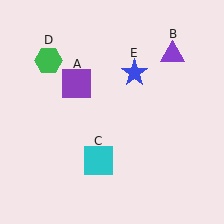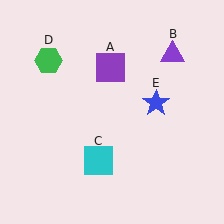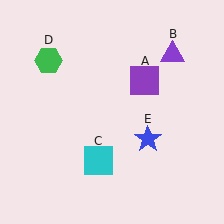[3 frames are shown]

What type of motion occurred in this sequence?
The purple square (object A), blue star (object E) rotated clockwise around the center of the scene.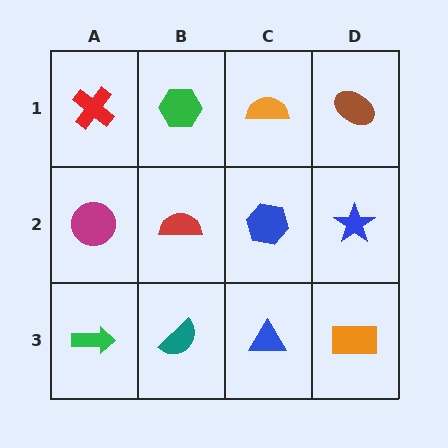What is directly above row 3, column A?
A magenta circle.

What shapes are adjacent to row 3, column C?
A blue hexagon (row 2, column C), a teal semicircle (row 3, column B), an orange rectangle (row 3, column D).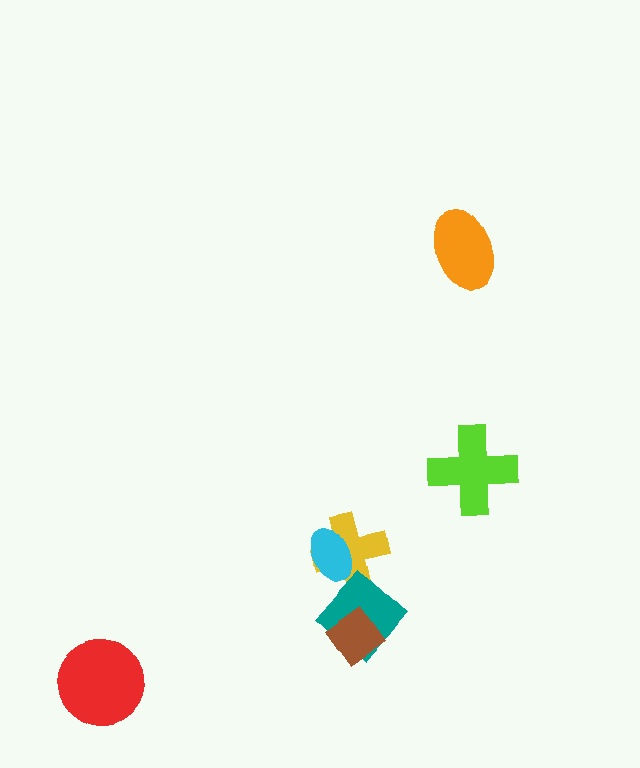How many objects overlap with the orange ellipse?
0 objects overlap with the orange ellipse.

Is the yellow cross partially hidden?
Yes, it is partially covered by another shape.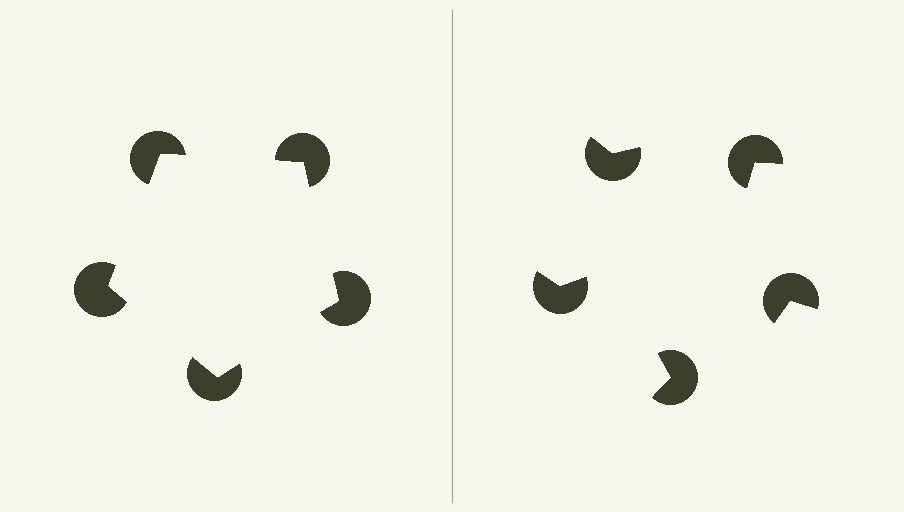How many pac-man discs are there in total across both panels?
10 — 5 on each side.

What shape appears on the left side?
An illusory pentagon.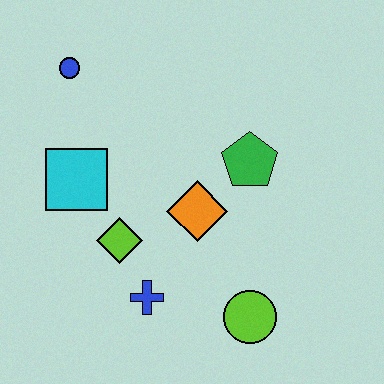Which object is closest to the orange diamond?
The green pentagon is closest to the orange diamond.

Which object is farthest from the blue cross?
The blue circle is farthest from the blue cross.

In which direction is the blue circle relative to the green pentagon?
The blue circle is to the left of the green pentagon.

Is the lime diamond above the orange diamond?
No